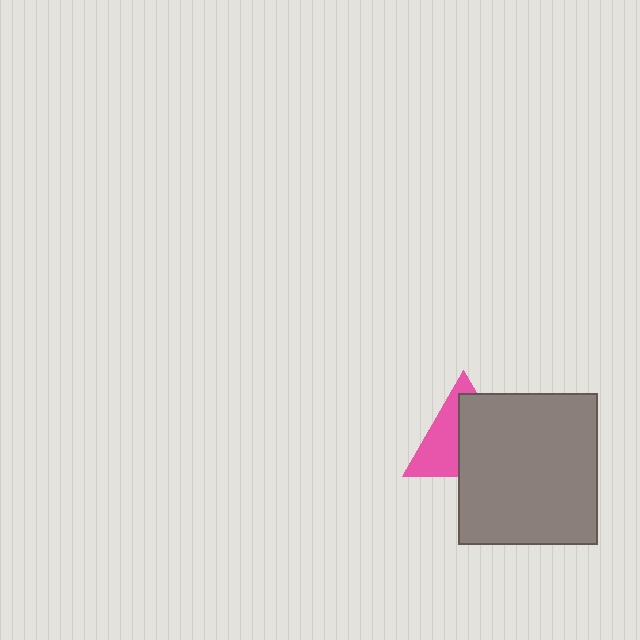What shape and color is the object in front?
The object in front is a gray rectangle.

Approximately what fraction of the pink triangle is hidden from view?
Roughly 55% of the pink triangle is hidden behind the gray rectangle.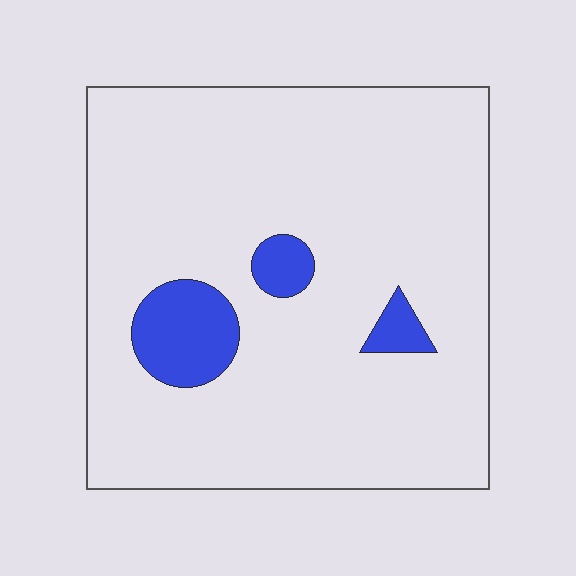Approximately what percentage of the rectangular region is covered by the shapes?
Approximately 10%.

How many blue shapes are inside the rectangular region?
3.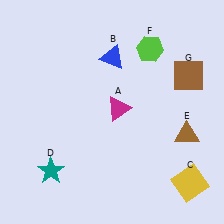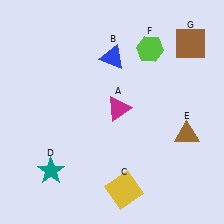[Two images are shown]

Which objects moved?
The objects that moved are: the yellow square (C), the brown square (G).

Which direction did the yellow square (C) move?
The yellow square (C) moved left.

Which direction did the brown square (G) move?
The brown square (G) moved up.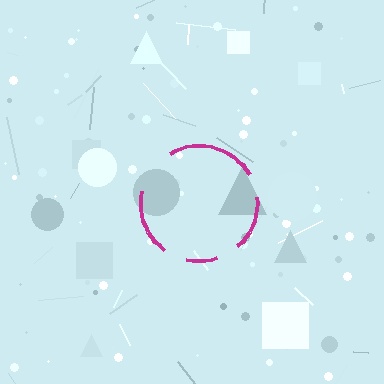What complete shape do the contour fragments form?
The contour fragments form a circle.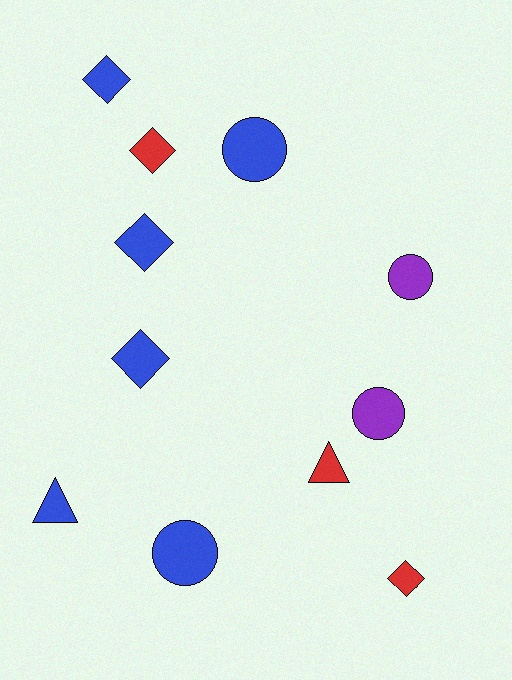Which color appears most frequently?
Blue, with 6 objects.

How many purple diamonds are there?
There are no purple diamonds.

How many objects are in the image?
There are 11 objects.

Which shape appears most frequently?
Diamond, with 5 objects.